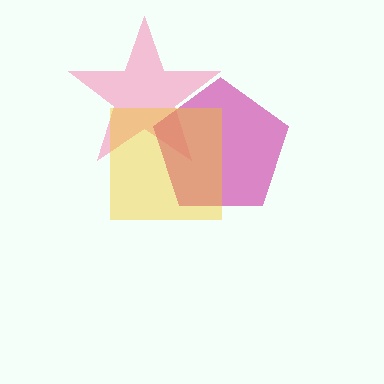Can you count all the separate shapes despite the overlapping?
Yes, there are 3 separate shapes.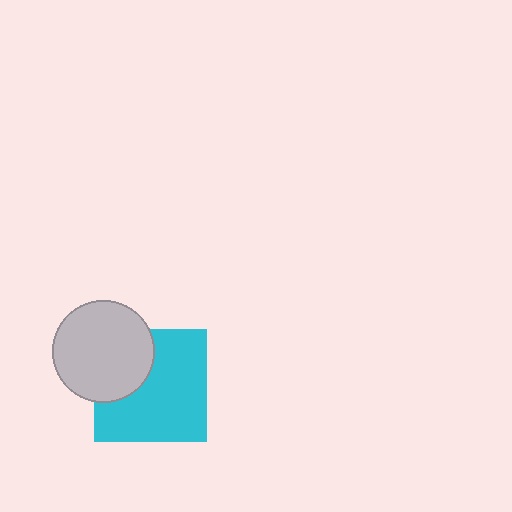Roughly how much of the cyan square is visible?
Most of it is visible (roughly 69%).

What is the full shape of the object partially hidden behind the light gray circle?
The partially hidden object is a cyan square.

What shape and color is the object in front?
The object in front is a light gray circle.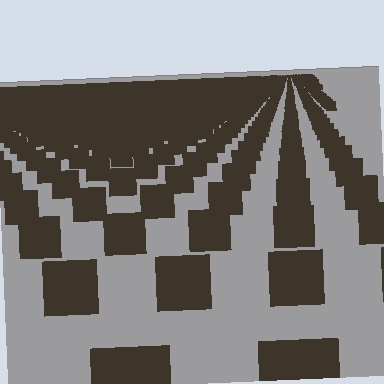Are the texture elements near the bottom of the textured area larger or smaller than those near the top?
Larger. Near the bottom, elements are closer to the viewer and appear at a bigger on-screen size.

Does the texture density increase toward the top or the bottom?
Density increases toward the top.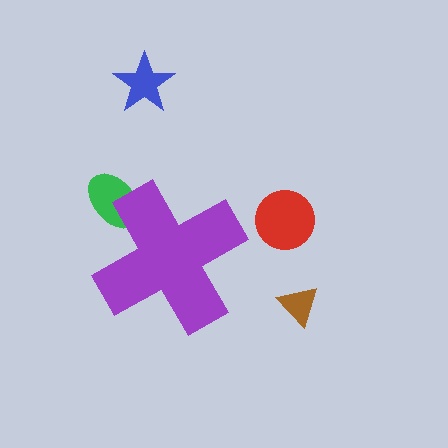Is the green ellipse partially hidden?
Yes, the green ellipse is partially hidden behind the purple cross.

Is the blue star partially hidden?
No, the blue star is fully visible.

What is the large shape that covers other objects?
A purple cross.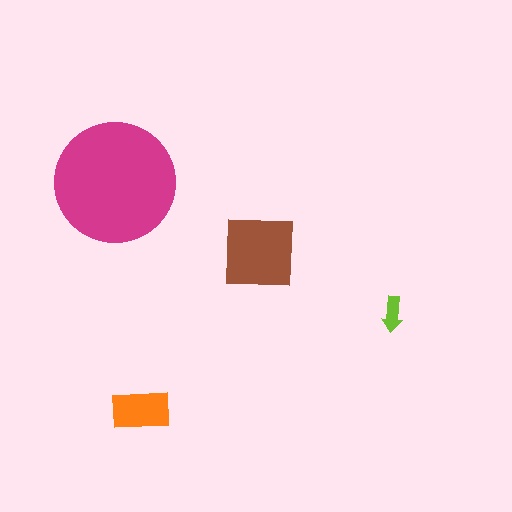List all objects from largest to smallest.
The magenta circle, the brown square, the orange rectangle, the lime arrow.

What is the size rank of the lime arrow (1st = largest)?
4th.